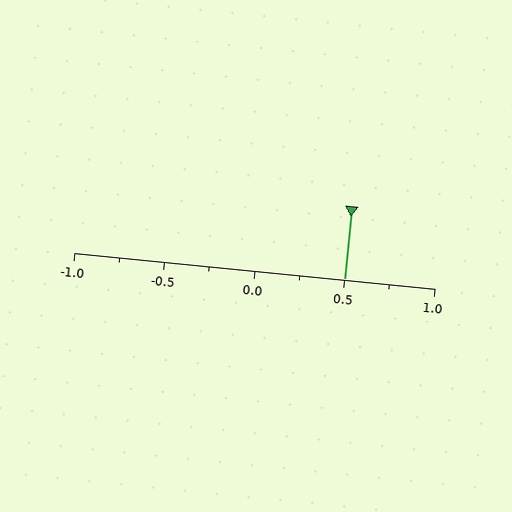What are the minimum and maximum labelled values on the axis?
The axis runs from -1.0 to 1.0.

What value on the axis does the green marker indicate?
The marker indicates approximately 0.5.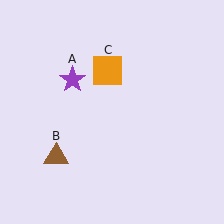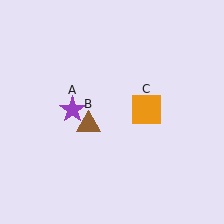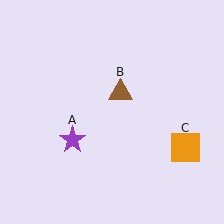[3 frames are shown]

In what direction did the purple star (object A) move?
The purple star (object A) moved down.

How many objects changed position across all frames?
3 objects changed position: purple star (object A), brown triangle (object B), orange square (object C).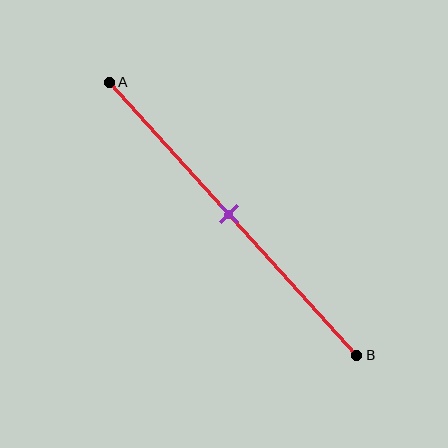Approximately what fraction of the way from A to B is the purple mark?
The purple mark is approximately 50% of the way from A to B.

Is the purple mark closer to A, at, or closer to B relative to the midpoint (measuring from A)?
The purple mark is approximately at the midpoint of segment AB.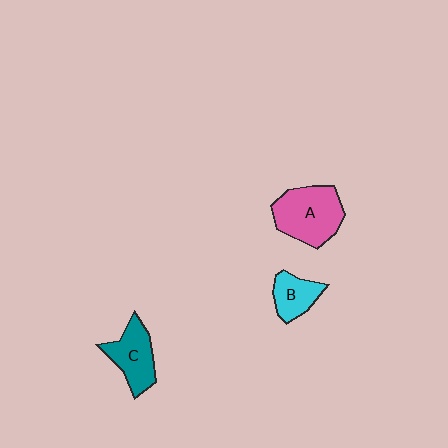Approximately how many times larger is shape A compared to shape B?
Approximately 1.9 times.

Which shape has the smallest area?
Shape B (cyan).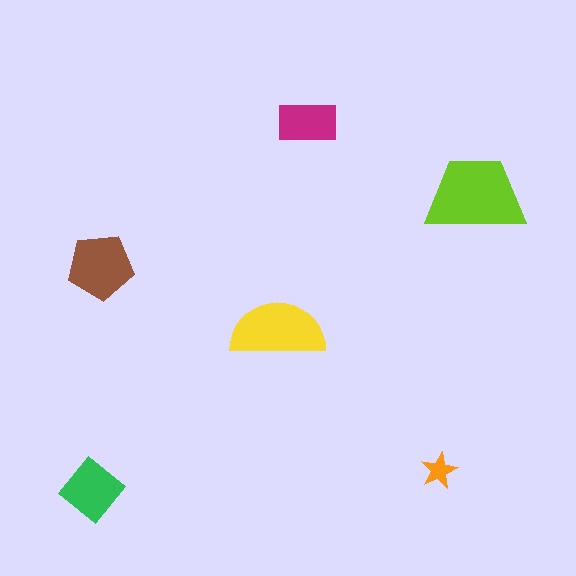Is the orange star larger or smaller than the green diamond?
Smaller.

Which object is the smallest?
The orange star.